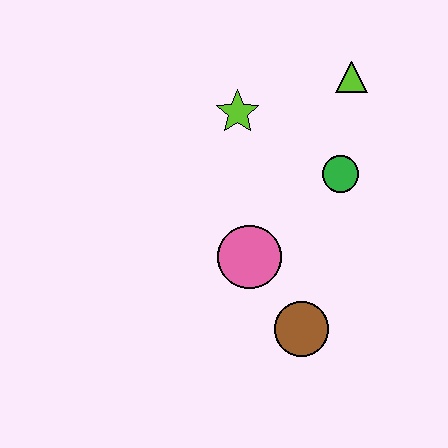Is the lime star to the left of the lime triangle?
Yes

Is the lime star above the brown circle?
Yes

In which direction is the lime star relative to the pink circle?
The lime star is above the pink circle.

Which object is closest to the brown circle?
The pink circle is closest to the brown circle.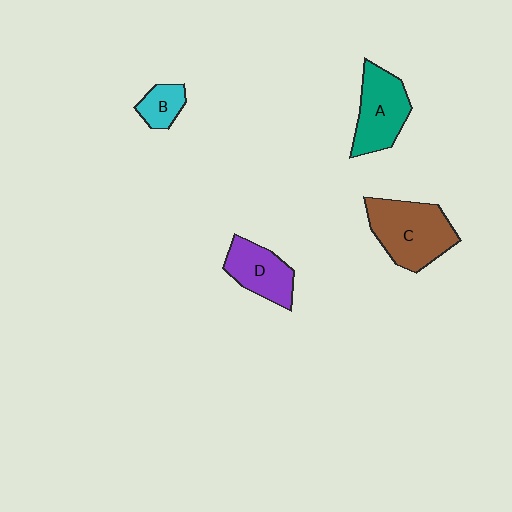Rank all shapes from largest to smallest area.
From largest to smallest: C (brown), A (teal), D (purple), B (cyan).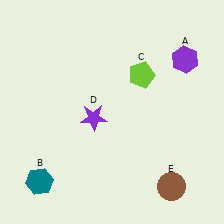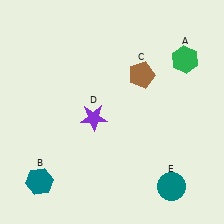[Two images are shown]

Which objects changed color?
A changed from purple to green. C changed from lime to brown. E changed from brown to teal.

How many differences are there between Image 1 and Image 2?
There are 3 differences between the two images.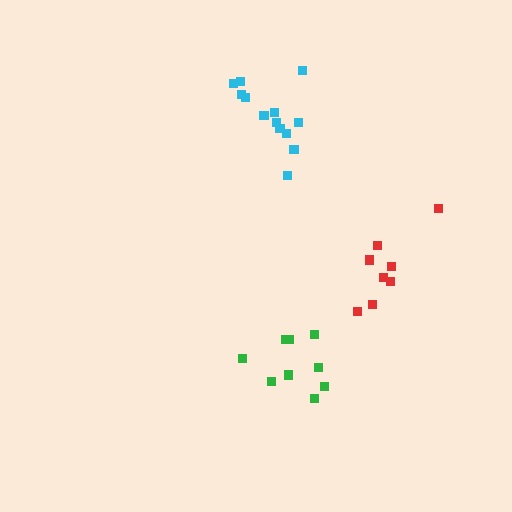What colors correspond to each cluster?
The clusters are colored: green, cyan, red.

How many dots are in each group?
Group 1: 9 dots, Group 2: 13 dots, Group 3: 8 dots (30 total).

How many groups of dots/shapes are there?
There are 3 groups.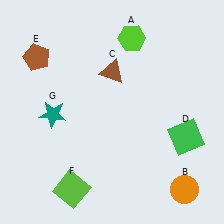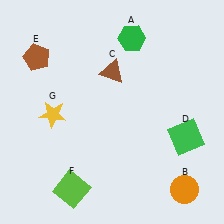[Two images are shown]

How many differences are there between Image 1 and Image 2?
There are 2 differences between the two images.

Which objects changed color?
A changed from lime to green. G changed from teal to yellow.